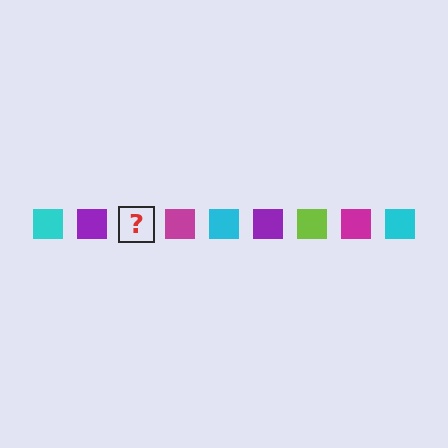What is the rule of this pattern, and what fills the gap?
The rule is that the pattern cycles through cyan, purple, lime, magenta squares. The gap should be filled with a lime square.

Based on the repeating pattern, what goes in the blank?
The blank should be a lime square.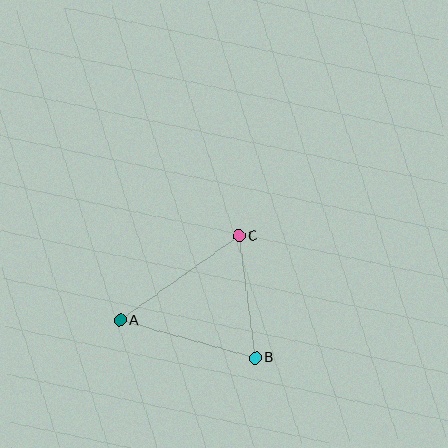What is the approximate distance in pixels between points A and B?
The distance between A and B is approximately 140 pixels.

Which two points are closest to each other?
Points B and C are closest to each other.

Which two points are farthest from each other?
Points A and C are farthest from each other.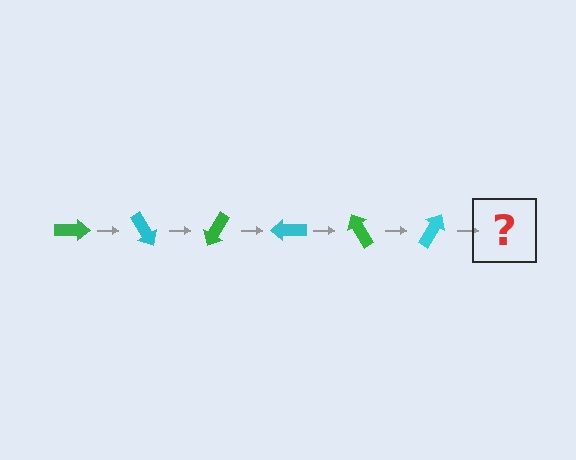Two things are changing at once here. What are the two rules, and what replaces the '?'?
The two rules are that it rotates 60 degrees each step and the color cycles through green and cyan. The '?' should be a green arrow, rotated 360 degrees from the start.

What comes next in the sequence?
The next element should be a green arrow, rotated 360 degrees from the start.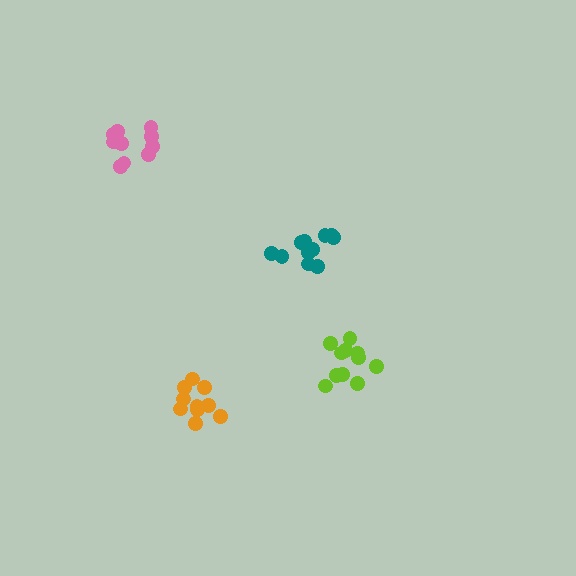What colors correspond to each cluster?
The clusters are colored: lime, teal, pink, orange.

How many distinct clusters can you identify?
There are 4 distinct clusters.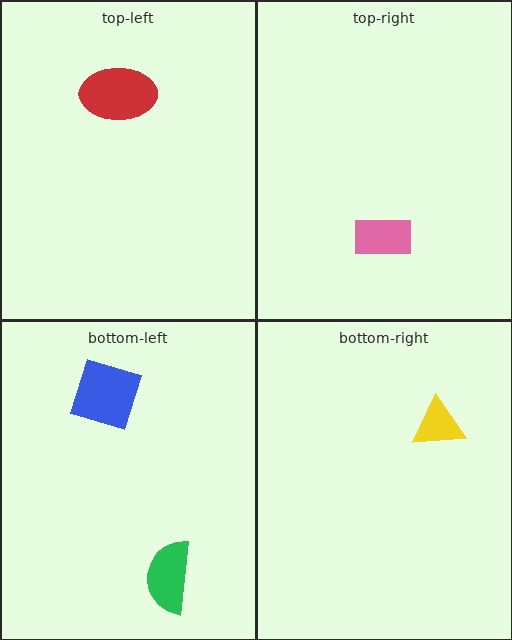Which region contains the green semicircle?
The bottom-left region.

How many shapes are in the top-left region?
1.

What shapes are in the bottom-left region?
The green semicircle, the blue diamond.